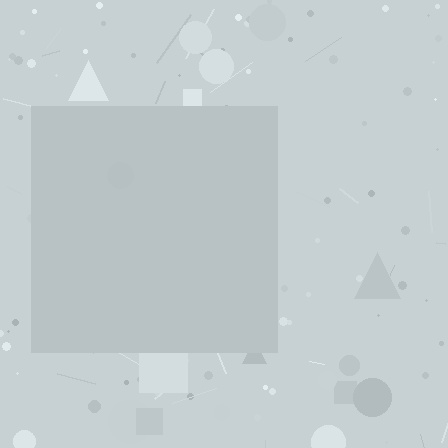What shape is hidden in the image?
A square is hidden in the image.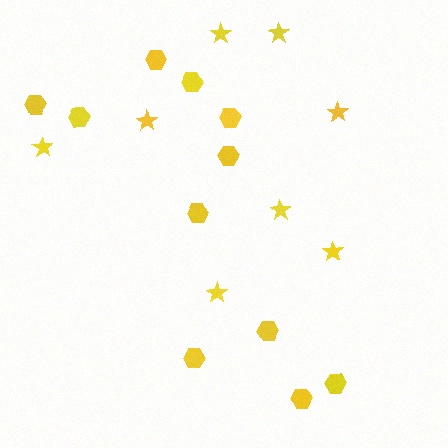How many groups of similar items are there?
There are 2 groups: one group of hexagons (11) and one group of stars (8).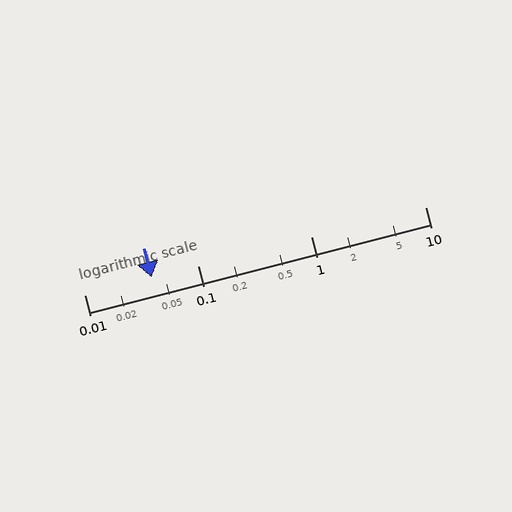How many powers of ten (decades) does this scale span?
The scale spans 3 decades, from 0.01 to 10.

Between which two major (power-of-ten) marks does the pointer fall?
The pointer is between 0.01 and 0.1.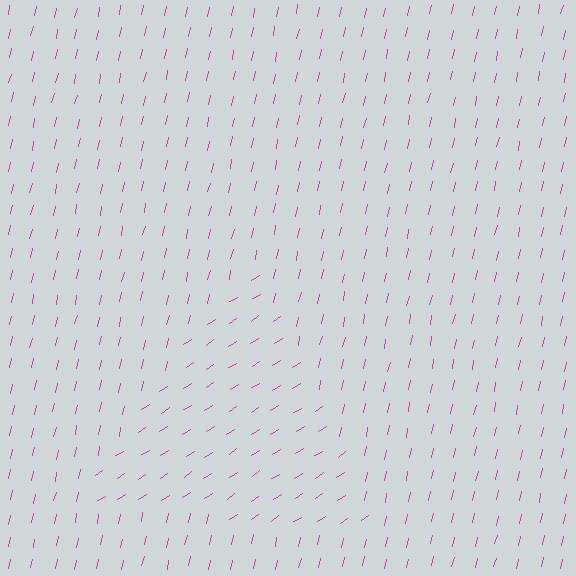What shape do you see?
I see a triangle.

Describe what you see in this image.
The image is filled with small magenta line segments. A triangle region in the image has lines oriented differently from the surrounding lines, creating a visible texture boundary.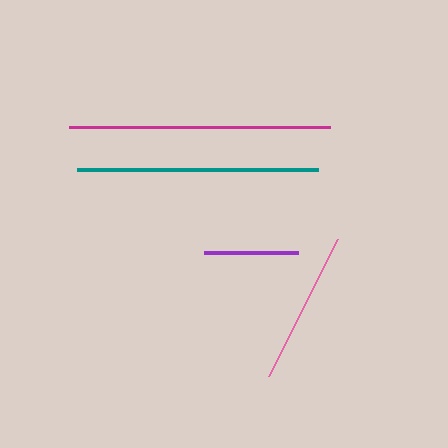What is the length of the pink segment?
The pink segment is approximately 153 pixels long.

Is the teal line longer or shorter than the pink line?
The teal line is longer than the pink line.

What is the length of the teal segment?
The teal segment is approximately 241 pixels long.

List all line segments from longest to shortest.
From longest to shortest: magenta, teal, pink, purple.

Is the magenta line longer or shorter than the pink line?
The magenta line is longer than the pink line.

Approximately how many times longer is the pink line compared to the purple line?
The pink line is approximately 1.6 times the length of the purple line.